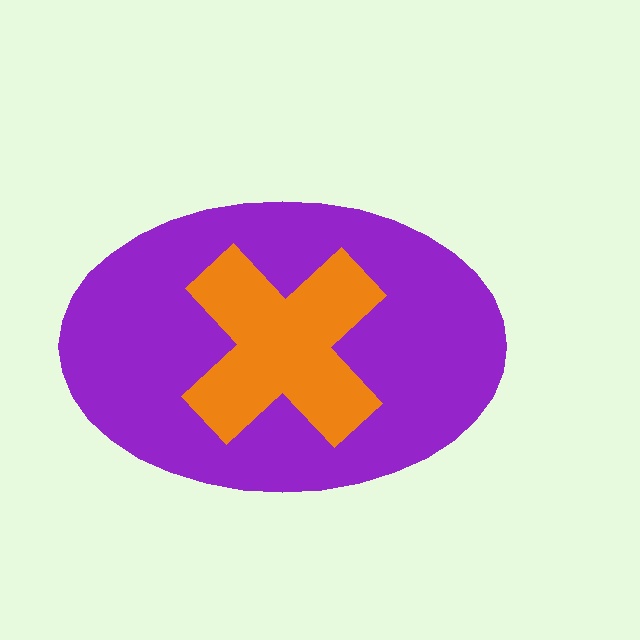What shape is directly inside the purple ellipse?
The orange cross.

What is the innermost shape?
The orange cross.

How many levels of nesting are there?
2.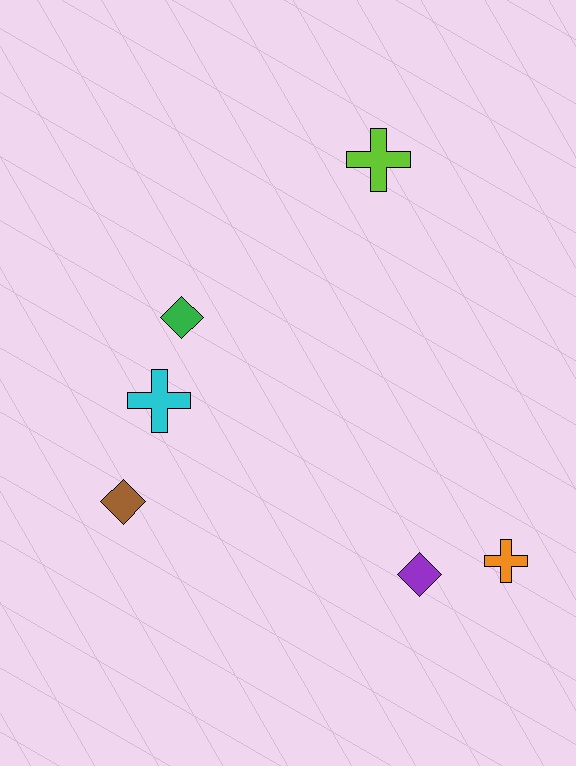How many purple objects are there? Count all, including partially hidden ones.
There is 1 purple object.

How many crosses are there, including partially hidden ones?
There are 3 crosses.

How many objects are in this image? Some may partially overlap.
There are 6 objects.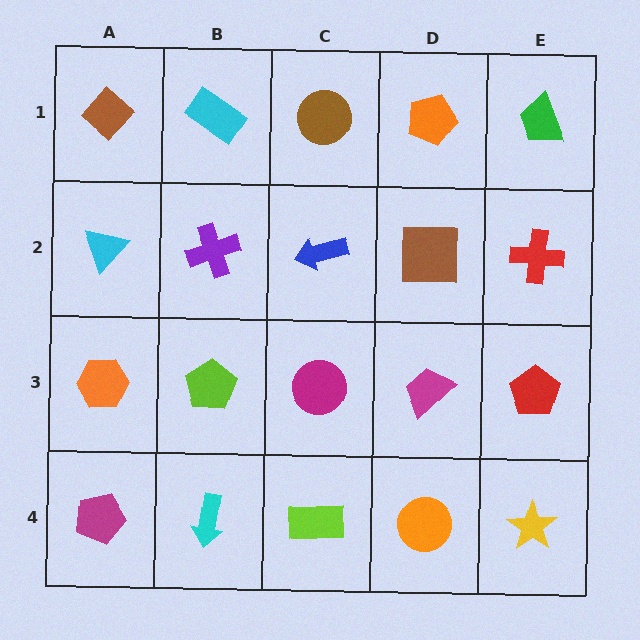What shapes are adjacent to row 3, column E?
A red cross (row 2, column E), a yellow star (row 4, column E), a magenta trapezoid (row 3, column D).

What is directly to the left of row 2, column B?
A cyan triangle.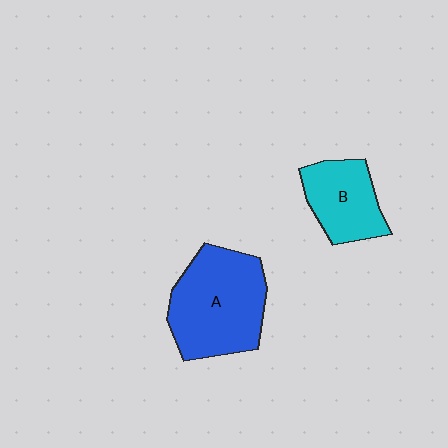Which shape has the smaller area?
Shape B (cyan).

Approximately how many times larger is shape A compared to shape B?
Approximately 1.7 times.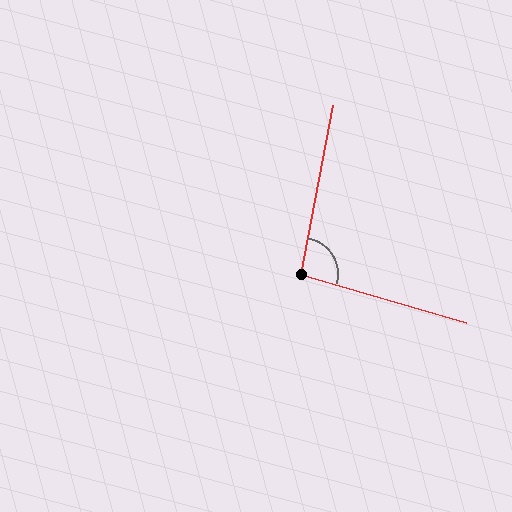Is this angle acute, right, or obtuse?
It is obtuse.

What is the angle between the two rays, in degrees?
Approximately 96 degrees.